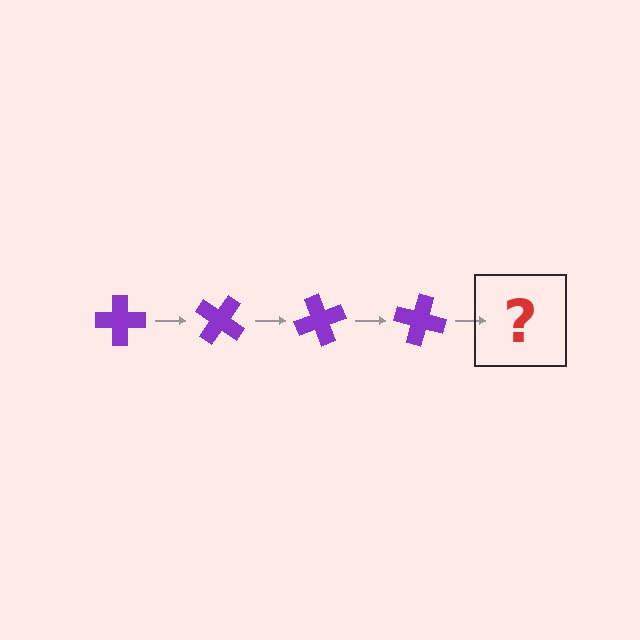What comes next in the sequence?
The next element should be a purple cross rotated 140 degrees.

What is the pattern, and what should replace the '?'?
The pattern is that the cross rotates 35 degrees each step. The '?' should be a purple cross rotated 140 degrees.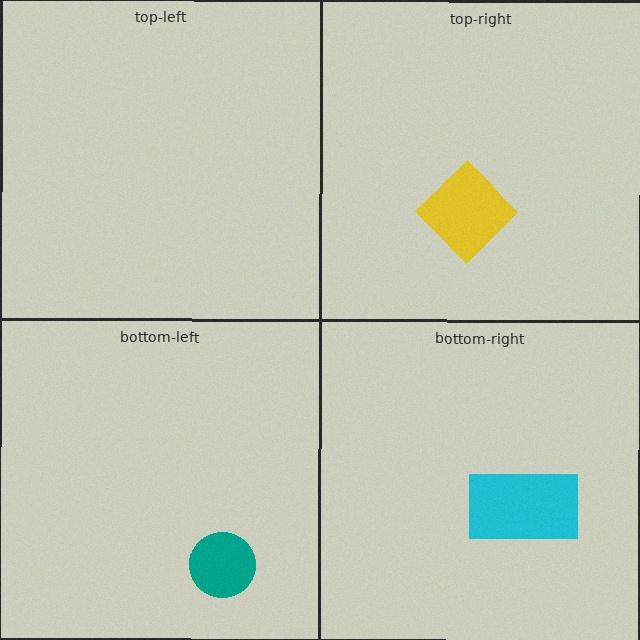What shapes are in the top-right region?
The yellow diamond.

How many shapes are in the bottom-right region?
1.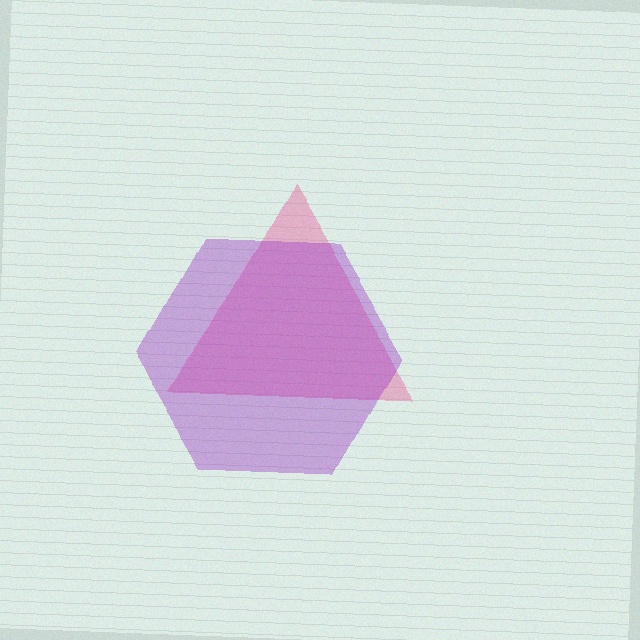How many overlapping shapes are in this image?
There are 2 overlapping shapes in the image.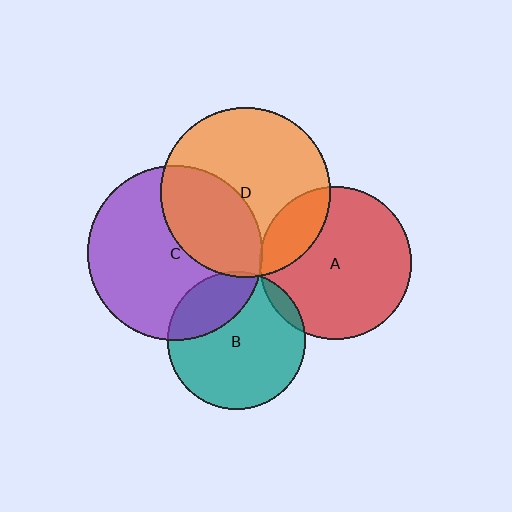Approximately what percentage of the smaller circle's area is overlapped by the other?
Approximately 5%.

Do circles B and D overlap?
Yes.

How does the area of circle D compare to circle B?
Approximately 1.5 times.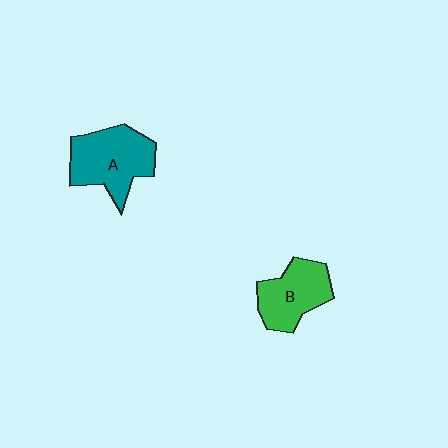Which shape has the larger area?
Shape A (teal).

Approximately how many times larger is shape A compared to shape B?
Approximately 1.2 times.